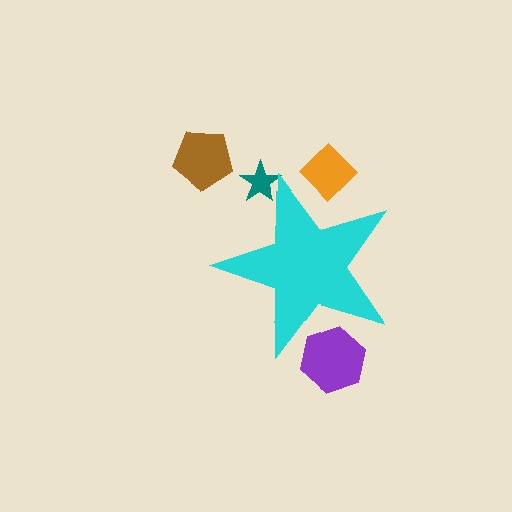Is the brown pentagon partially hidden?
No, the brown pentagon is fully visible.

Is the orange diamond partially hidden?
Yes, the orange diamond is partially hidden behind the cyan star.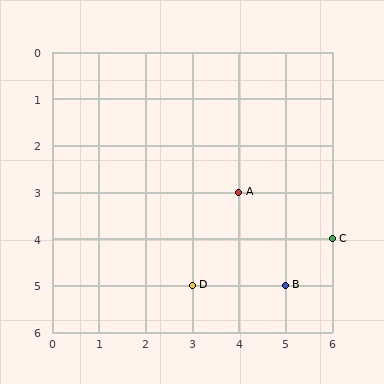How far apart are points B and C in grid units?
Points B and C are 1 column and 1 row apart (about 1.4 grid units diagonally).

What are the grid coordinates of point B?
Point B is at grid coordinates (5, 5).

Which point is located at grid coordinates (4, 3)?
Point A is at (4, 3).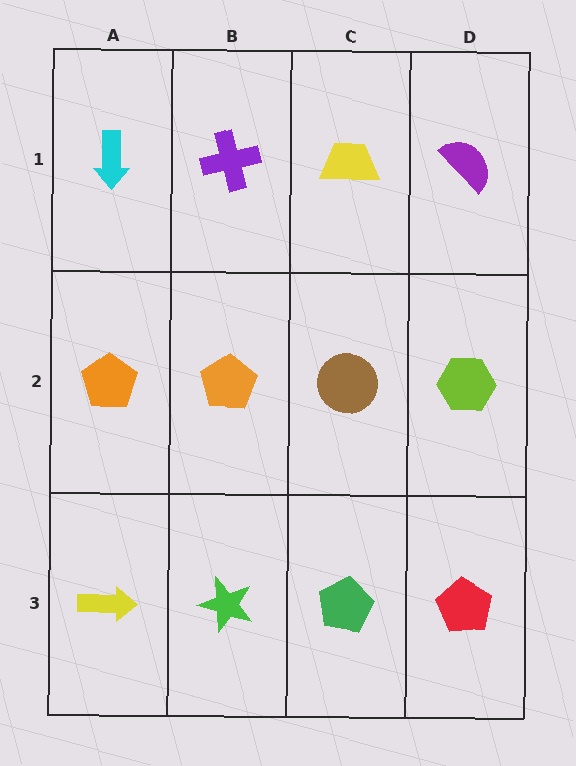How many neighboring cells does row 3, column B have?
3.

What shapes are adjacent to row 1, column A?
An orange pentagon (row 2, column A), a purple cross (row 1, column B).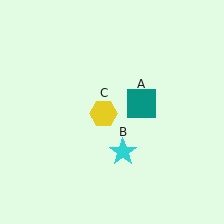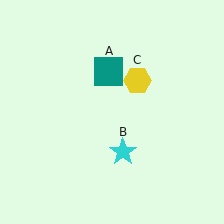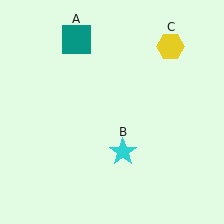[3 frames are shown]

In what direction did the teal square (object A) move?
The teal square (object A) moved up and to the left.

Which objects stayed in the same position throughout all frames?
Cyan star (object B) remained stationary.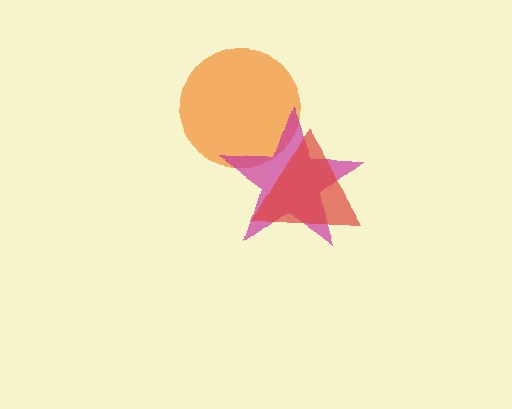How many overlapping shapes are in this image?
There are 3 overlapping shapes in the image.